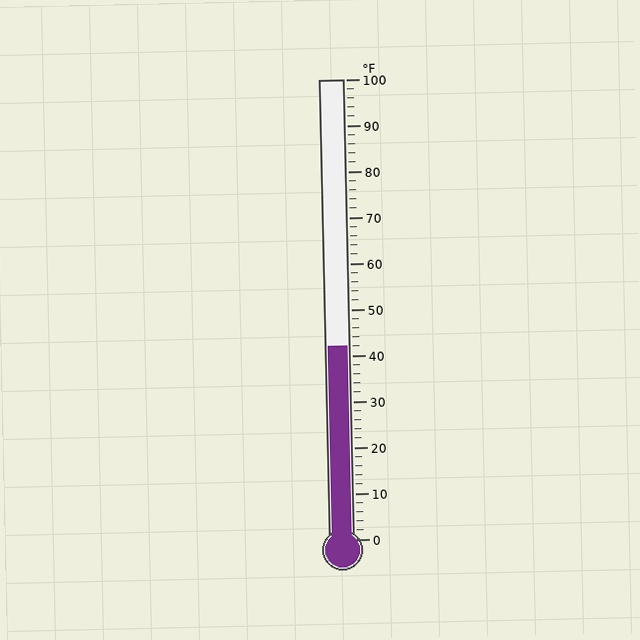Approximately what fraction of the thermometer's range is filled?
The thermometer is filled to approximately 40% of its range.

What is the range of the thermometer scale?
The thermometer scale ranges from 0°F to 100°F.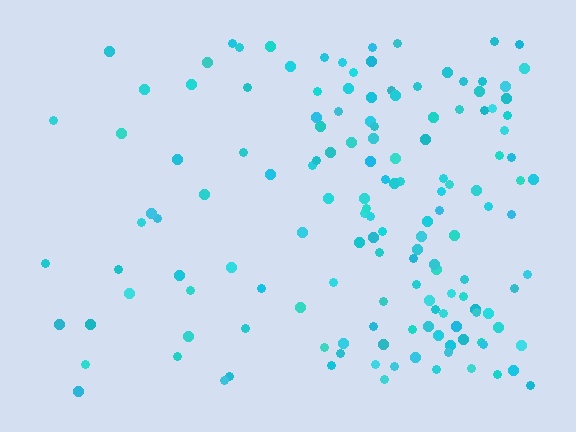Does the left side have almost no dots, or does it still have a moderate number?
Still a moderate number, just noticeably fewer than the right.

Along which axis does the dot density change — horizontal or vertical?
Horizontal.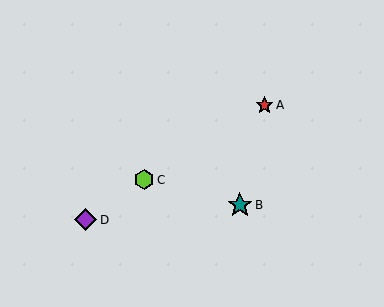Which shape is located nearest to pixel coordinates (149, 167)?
The lime hexagon (labeled C) at (144, 180) is nearest to that location.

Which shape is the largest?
The teal star (labeled B) is the largest.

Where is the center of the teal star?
The center of the teal star is at (240, 205).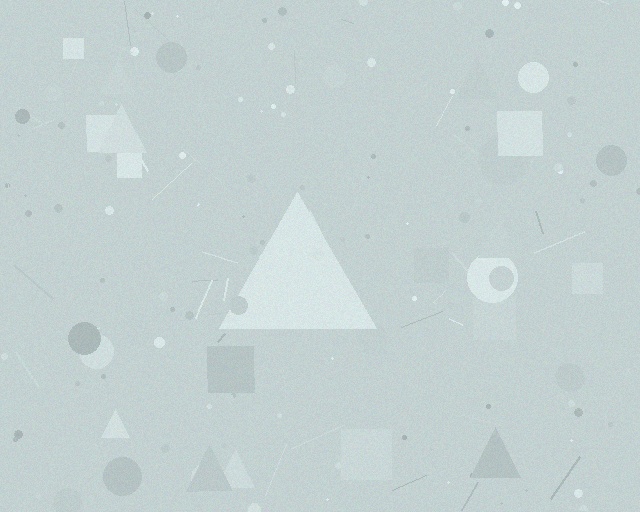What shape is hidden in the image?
A triangle is hidden in the image.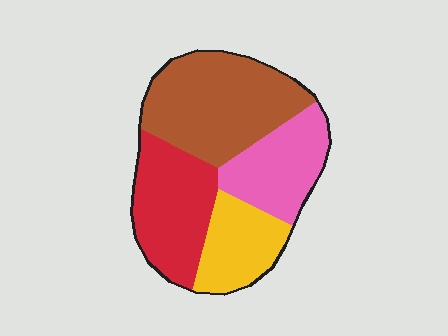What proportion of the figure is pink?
Pink covers around 20% of the figure.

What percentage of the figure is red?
Red takes up about one quarter (1/4) of the figure.